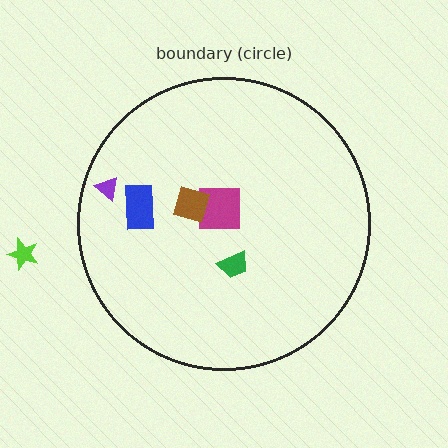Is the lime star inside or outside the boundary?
Outside.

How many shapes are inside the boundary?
5 inside, 1 outside.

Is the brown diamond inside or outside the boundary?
Inside.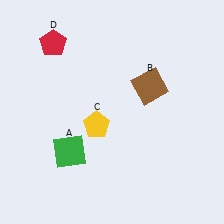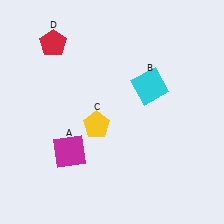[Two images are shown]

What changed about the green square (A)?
In Image 1, A is green. In Image 2, it changed to magenta.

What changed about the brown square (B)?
In Image 1, B is brown. In Image 2, it changed to cyan.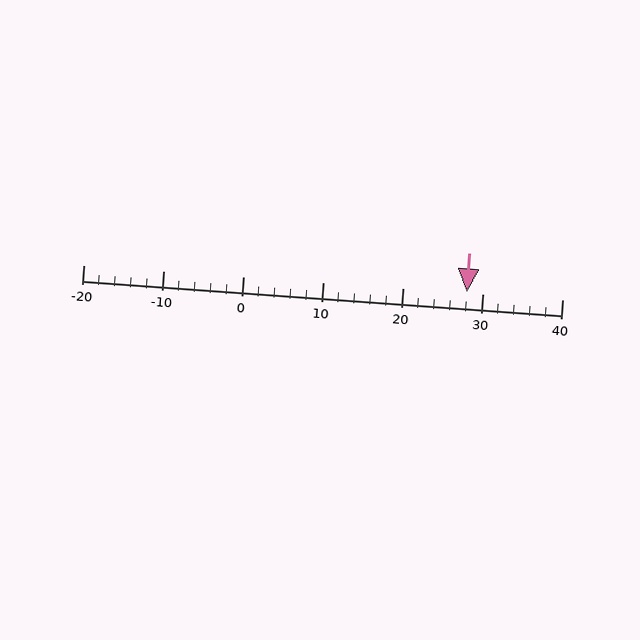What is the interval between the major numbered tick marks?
The major tick marks are spaced 10 units apart.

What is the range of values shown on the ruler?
The ruler shows values from -20 to 40.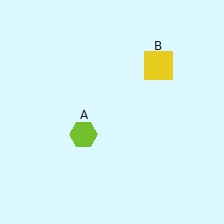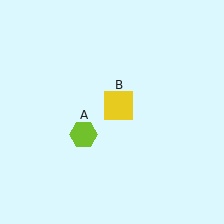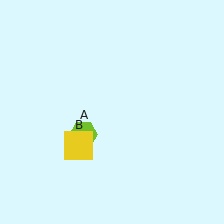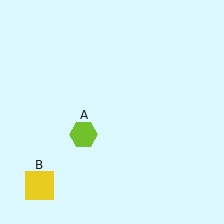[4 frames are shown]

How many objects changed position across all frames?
1 object changed position: yellow square (object B).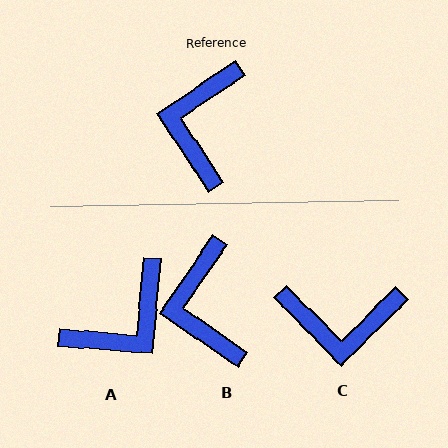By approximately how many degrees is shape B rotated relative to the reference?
Approximately 22 degrees counter-clockwise.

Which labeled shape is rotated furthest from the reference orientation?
A, about 141 degrees away.